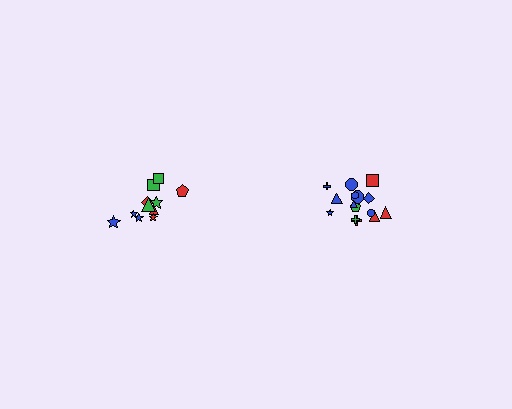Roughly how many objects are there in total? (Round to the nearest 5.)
Roughly 25 objects in total.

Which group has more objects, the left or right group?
The right group.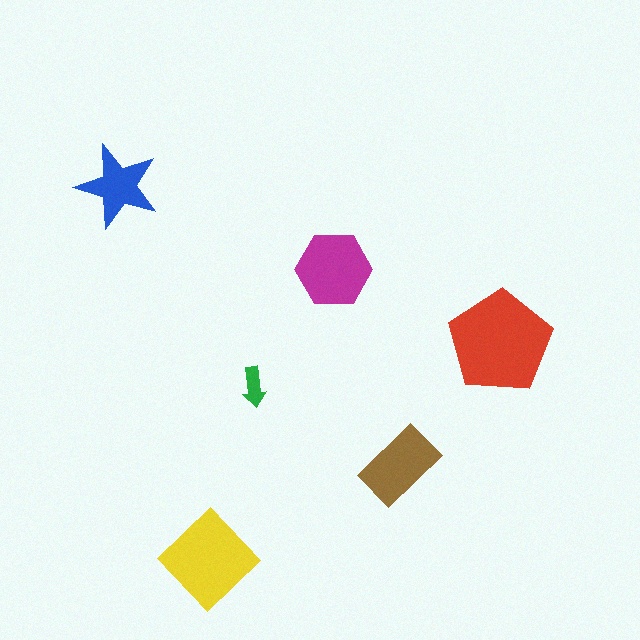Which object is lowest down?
The yellow diamond is bottommost.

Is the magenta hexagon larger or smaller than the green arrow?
Larger.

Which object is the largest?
The red pentagon.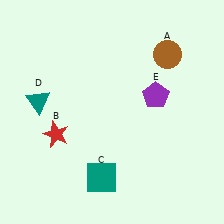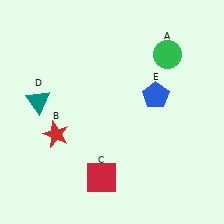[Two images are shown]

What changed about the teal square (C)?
In Image 1, C is teal. In Image 2, it changed to red.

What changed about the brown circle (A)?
In Image 1, A is brown. In Image 2, it changed to green.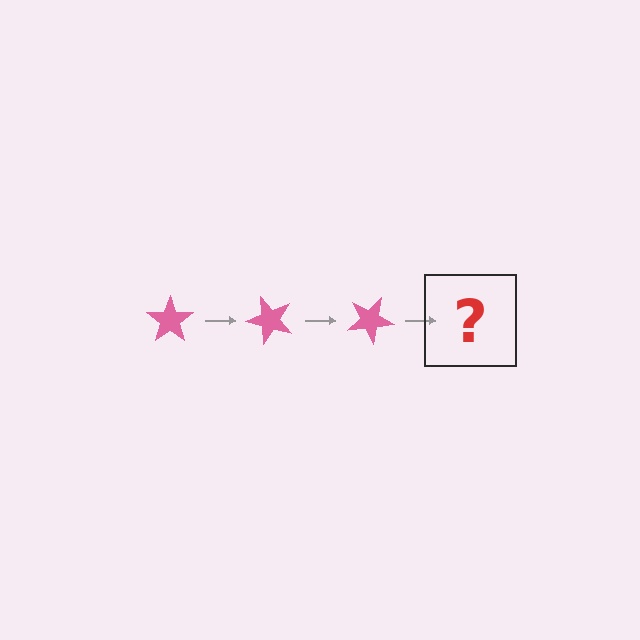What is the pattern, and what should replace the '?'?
The pattern is that the star rotates 50 degrees each step. The '?' should be a pink star rotated 150 degrees.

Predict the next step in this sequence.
The next step is a pink star rotated 150 degrees.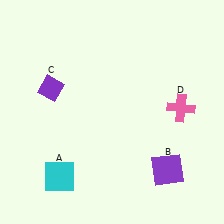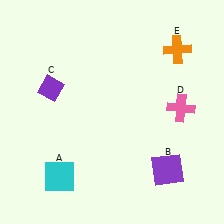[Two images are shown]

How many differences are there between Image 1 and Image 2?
There is 1 difference between the two images.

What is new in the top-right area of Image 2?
An orange cross (E) was added in the top-right area of Image 2.